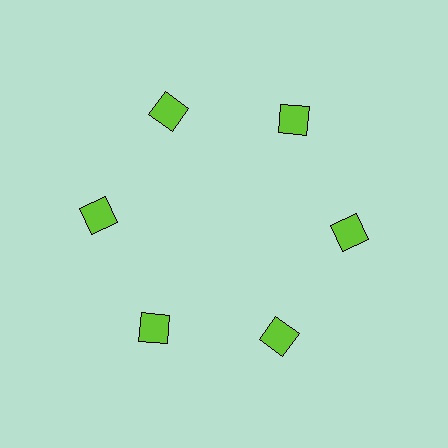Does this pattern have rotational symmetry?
Yes, this pattern has 6-fold rotational symmetry. It looks the same after rotating 60 degrees around the center.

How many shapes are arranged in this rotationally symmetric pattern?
There are 6 shapes, arranged in 6 groups of 1.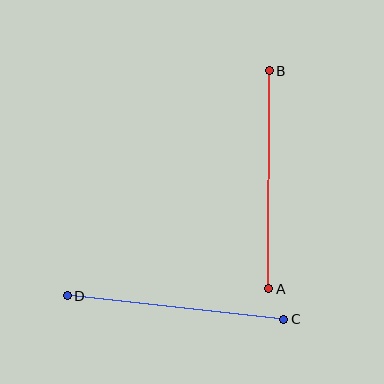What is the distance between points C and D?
The distance is approximately 218 pixels.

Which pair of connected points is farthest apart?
Points A and B are farthest apart.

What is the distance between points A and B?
The distance is approximately 218 pixels.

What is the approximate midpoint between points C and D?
The midpoint is at approximately (175, 307) pixels.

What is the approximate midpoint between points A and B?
The midpoint is at approximately (269, 180) pixels.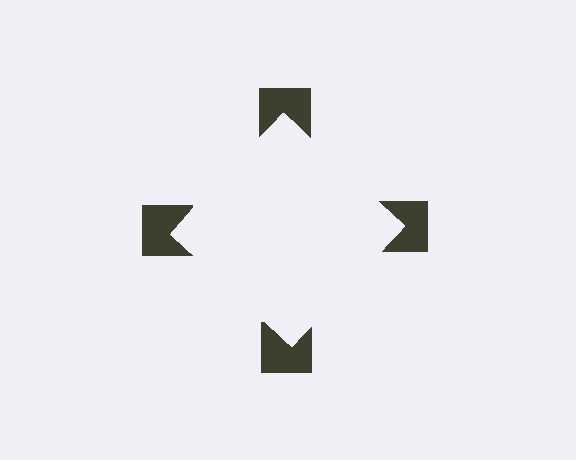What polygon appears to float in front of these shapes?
An illusory square — its edges are inferred from the aligned wedge cuts in the notched squares, not physically drawn.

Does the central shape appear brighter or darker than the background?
It typically appears slightly brighter than the background, even though no actual brightness change is drawn.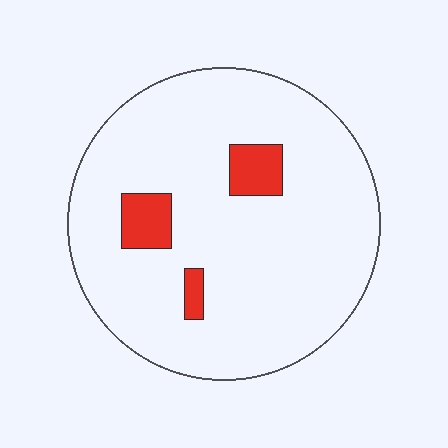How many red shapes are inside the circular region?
3.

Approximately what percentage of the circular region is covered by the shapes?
Approximately 10%.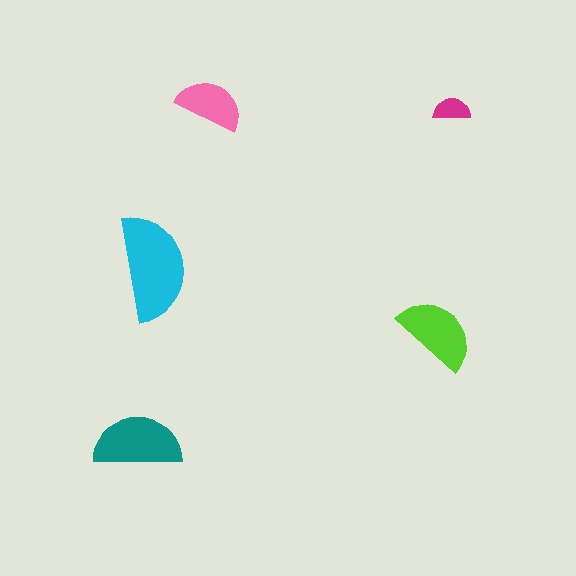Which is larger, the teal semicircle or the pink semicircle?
The teal one.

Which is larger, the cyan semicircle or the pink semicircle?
The cyan one.